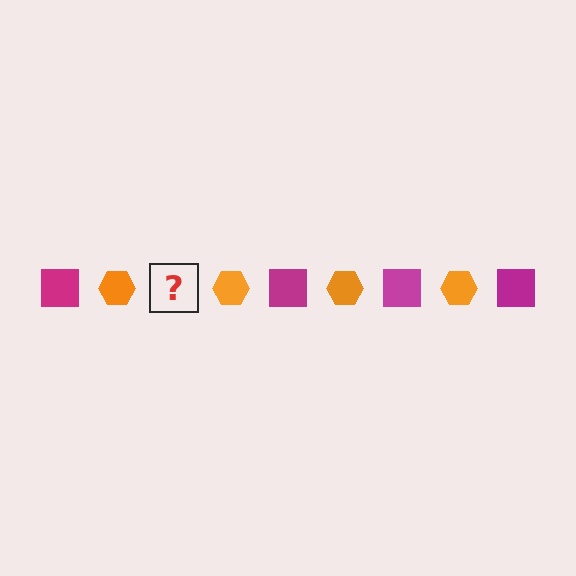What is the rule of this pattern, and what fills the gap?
The rule is that the pattern alternates between magenta square and orange hexagon. The gap should be filled with a magenta square.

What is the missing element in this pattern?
The missing element is a magenta square.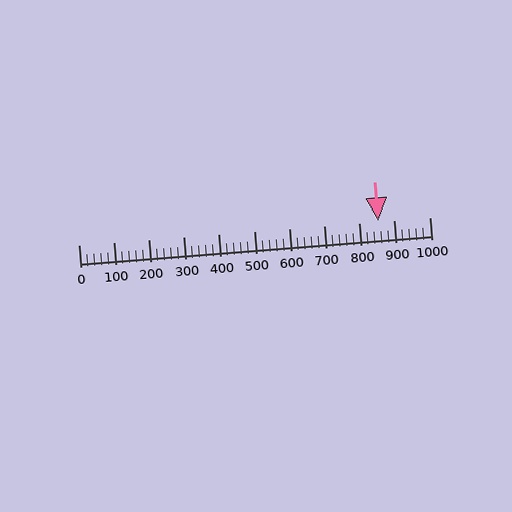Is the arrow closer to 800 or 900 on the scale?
The arrow is closer to 900.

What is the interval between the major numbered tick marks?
The major tick marks are spaced 100 units apart.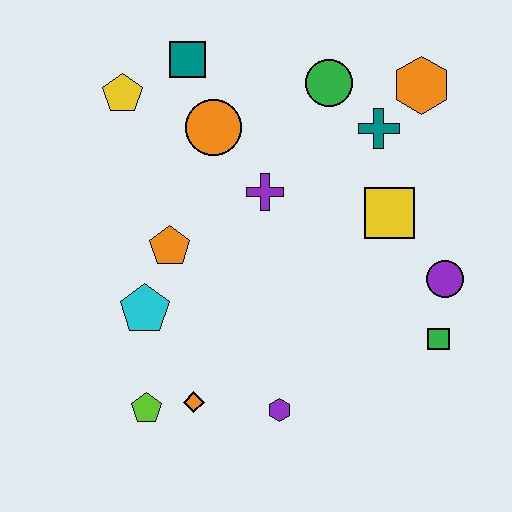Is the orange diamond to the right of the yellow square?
No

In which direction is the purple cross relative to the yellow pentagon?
The purple cross is to the right of the yellow pentagon.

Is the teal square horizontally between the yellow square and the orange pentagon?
Yes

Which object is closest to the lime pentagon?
The orange diamond is closest to the lime pentagon.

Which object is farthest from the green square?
The yellow pentagon is farthest from the green square.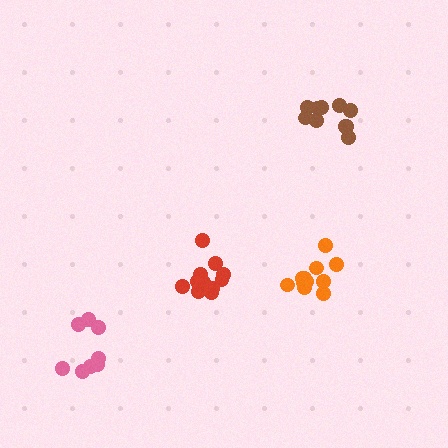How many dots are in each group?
Group 1: 11 dots, Group 2: 11 dots, Group 3: 8 dots, Group 4: 10 dots (40 total).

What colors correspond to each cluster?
The clusters are colored: orange, red, pink, brown.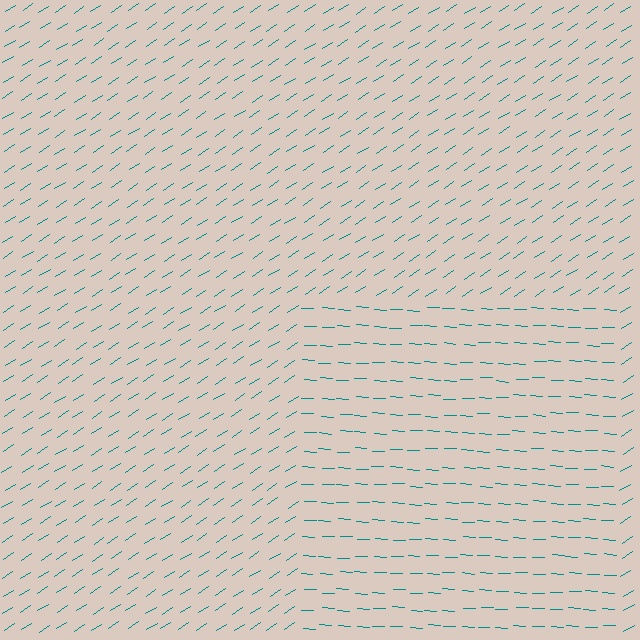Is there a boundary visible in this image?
Yes, there is a texture boundary formed by a change in line orientation.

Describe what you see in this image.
The image is filled with small teal line segments. A rectangle region in the image has lines oriented differently from the surrounding lines, creating a visible texture boundary.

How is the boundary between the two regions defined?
The boundary is defined purely by a change in line orientation (approximately 36 degrees difference). All lines are the same color and thickness.